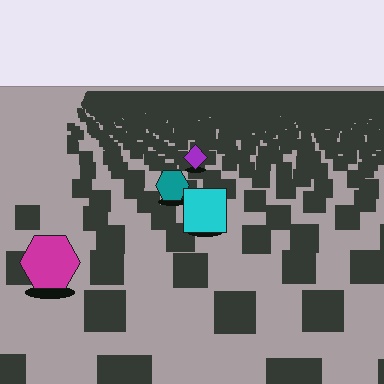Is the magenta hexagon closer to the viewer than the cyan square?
Yes. The magenta hexagon is closer — you can tell from the texture gradient: the ground texture is coarser near it.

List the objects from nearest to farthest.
From nearest to farthest: the magenta hexagon, the cyan square, the teal hexagon, the purple diamond.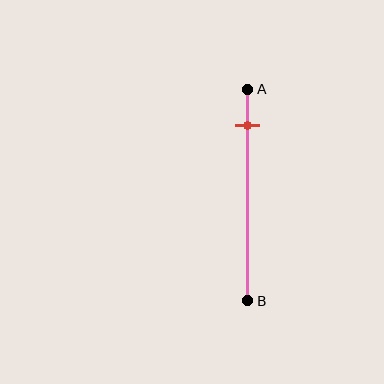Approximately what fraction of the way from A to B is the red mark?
The red mark is approximately 15% of the way from A to B.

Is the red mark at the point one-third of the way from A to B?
No, the mark is at about 15% from A, not at the 33% one-third point.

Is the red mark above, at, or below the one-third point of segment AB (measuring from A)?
The red mark is above the one-third point of segment AB.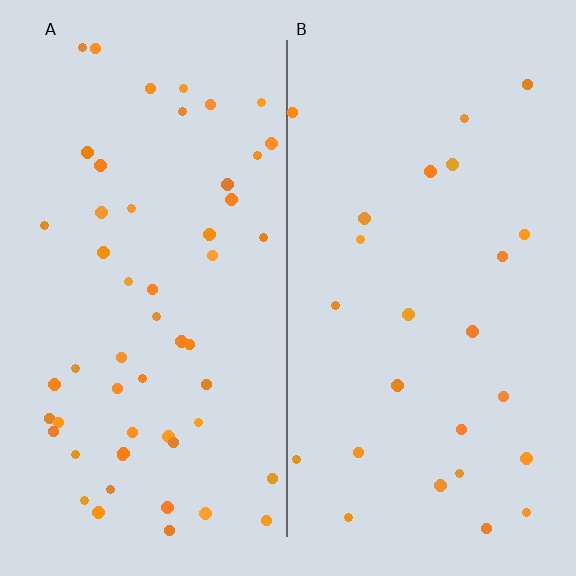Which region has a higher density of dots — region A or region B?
A (the left).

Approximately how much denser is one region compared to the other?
Approximately 2.2× — region A over region B.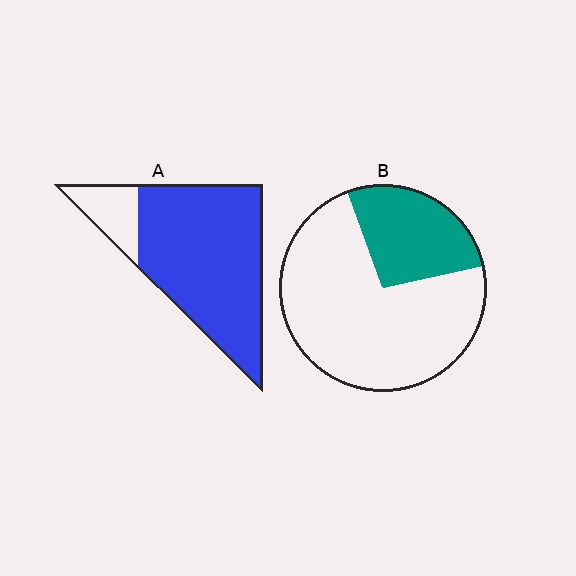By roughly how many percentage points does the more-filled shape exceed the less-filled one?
By roughly 55 percentage points (A over B).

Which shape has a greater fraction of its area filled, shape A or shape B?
Shape A.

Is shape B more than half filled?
No.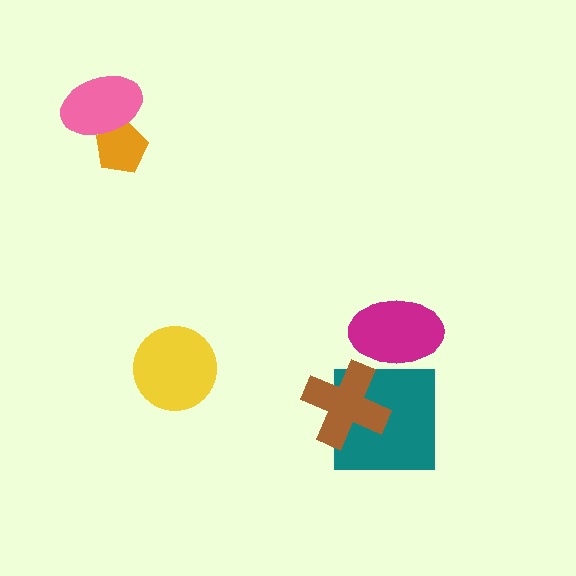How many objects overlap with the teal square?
1 object overlaps with the teal square.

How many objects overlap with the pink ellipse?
1 object overlaps with the pink ellipse.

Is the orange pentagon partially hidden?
Yes, it is partially covered by another shape.